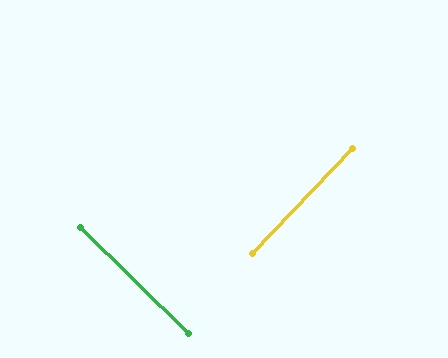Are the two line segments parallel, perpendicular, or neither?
Perpendicular — they meet at approximately 89°.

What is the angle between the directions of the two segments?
Approximately 89 degrees.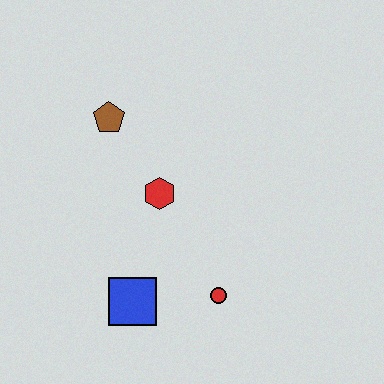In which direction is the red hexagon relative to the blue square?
The red hexagon is above the blue square.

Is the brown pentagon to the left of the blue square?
Yes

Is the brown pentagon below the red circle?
No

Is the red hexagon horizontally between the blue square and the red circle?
Yes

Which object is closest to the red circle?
The blue square is closest to the red circle.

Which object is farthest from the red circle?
The brown pentagon is farthest from the red circle.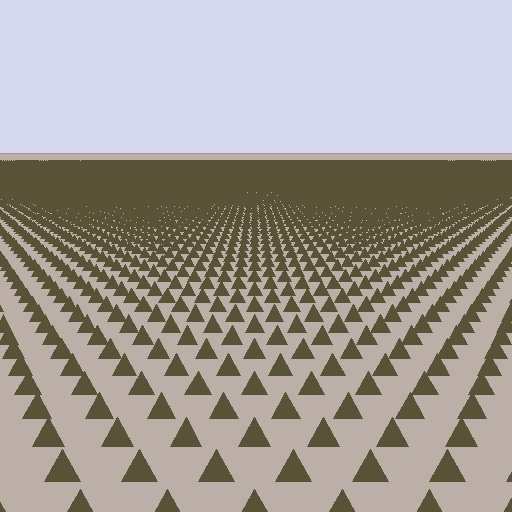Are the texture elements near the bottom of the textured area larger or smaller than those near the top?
Larger. Near the bottom, elements are closer to the viewer and appear at a bigger on-screen size.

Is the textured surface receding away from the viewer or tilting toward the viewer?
The surface is receding away from the viewer. Texture elements get smaller and denser toward the top.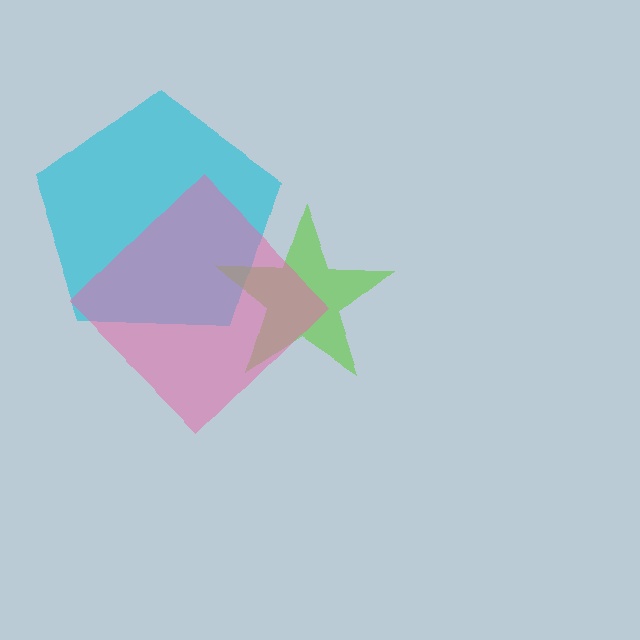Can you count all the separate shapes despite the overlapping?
Yes, there are 3 separate shapes.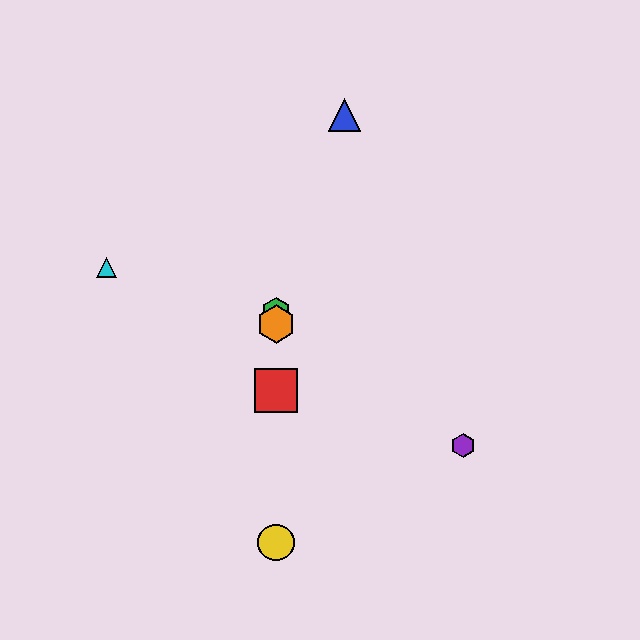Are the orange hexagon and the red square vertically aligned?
Yes, both are at x≈276.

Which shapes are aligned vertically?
The red square, the green hexagon, the yellow circle, the orange hexagon are aligned vertically.